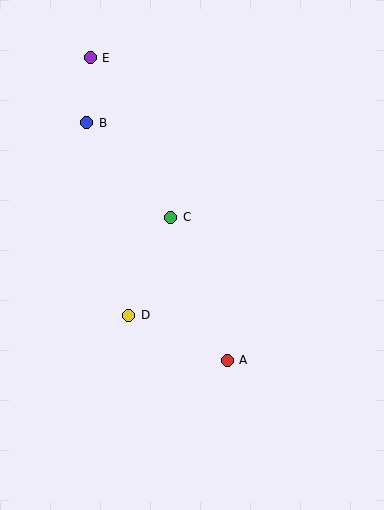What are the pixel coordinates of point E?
Point E is at (90, 58).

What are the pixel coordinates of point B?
Point B is at (87, 123).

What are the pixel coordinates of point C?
Point C is at (171, 217).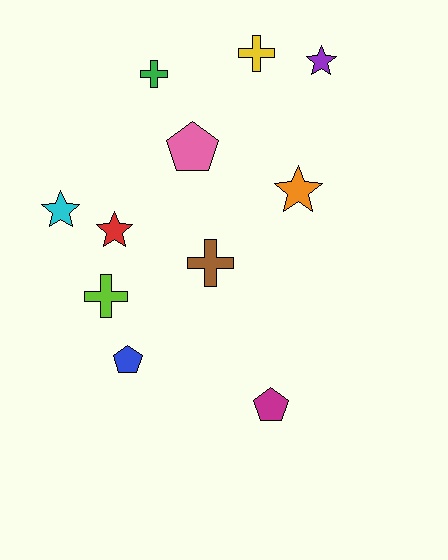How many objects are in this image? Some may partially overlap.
There are 11 objects.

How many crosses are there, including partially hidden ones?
There are 4 crosses.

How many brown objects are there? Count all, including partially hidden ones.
There is 1 brown object.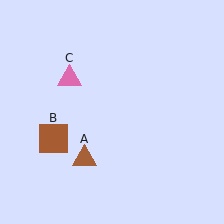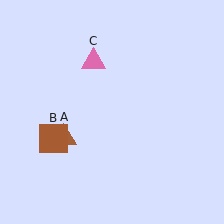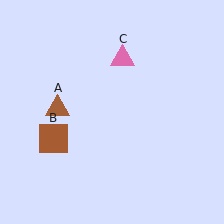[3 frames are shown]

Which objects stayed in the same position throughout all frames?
Brown square (object B) remained stationary.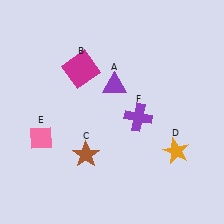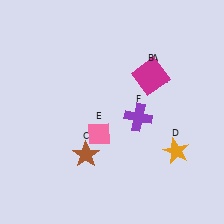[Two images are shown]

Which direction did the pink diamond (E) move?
The pink diamond (E) moved right.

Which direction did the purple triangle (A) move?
The purple triangle (A) moved right.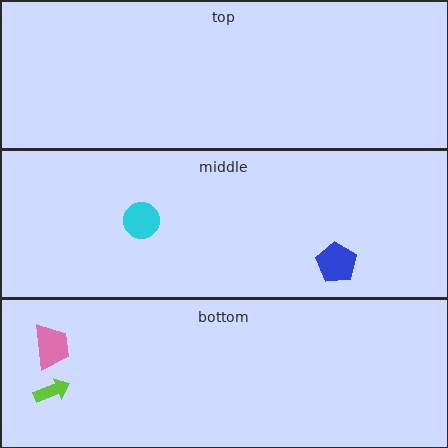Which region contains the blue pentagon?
The middle region.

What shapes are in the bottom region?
The lime arrow, the pink trapezoid.